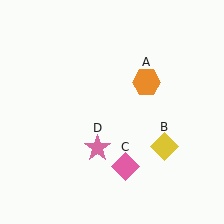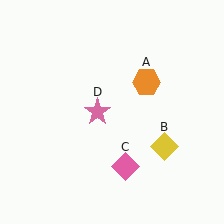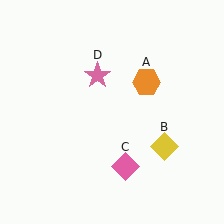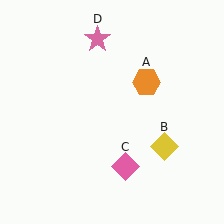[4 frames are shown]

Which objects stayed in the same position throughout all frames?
Orange hexagon (object A) and yellow diamond (object B) and pink diamond (object C) remained stationary.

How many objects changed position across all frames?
1 object changed position: pink star (object D).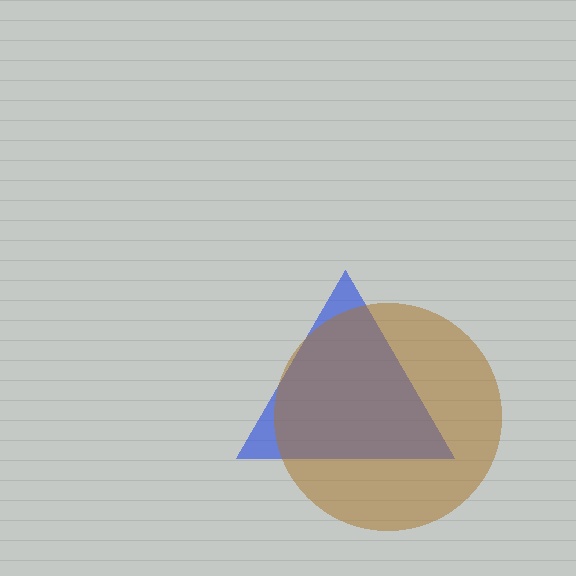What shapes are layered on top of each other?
The layered shapes are: a blue triangle, a brown circle.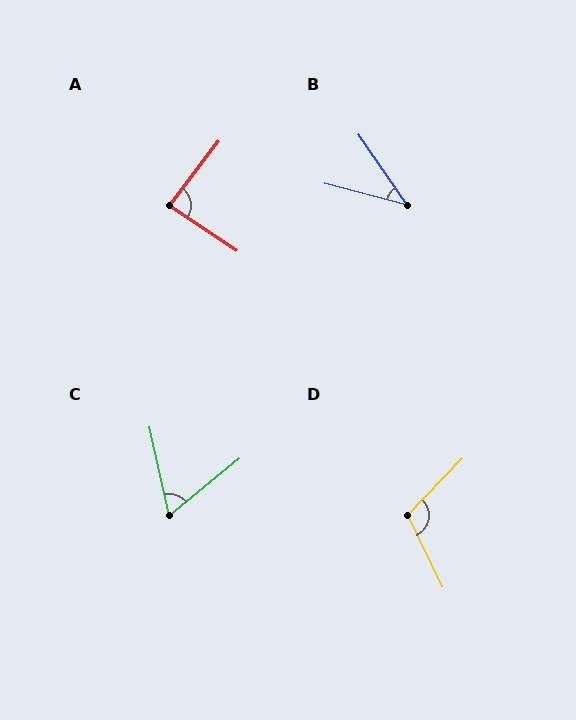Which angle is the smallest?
B, at approximately 41 degrees.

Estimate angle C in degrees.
Approximately 63 degrees.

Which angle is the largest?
D, at approximately 110 degrees.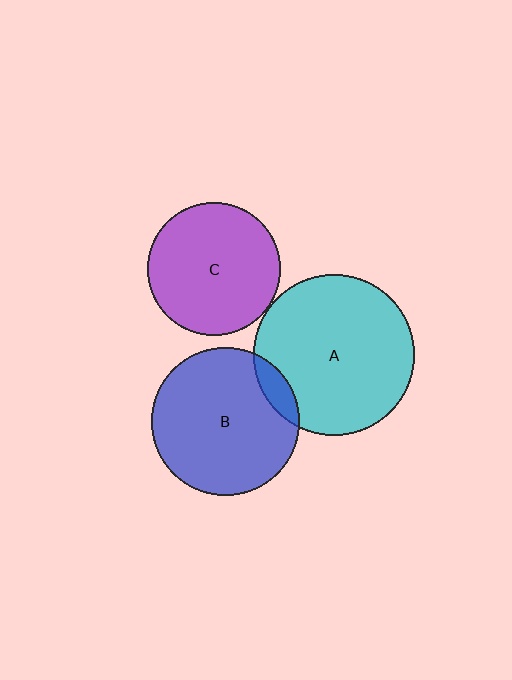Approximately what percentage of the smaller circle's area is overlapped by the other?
Approximately 5%.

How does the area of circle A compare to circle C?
Approximately 1.5 times.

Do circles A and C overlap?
Yes.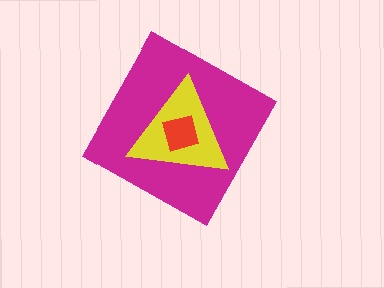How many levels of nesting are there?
3.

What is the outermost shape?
The magenta diamond.